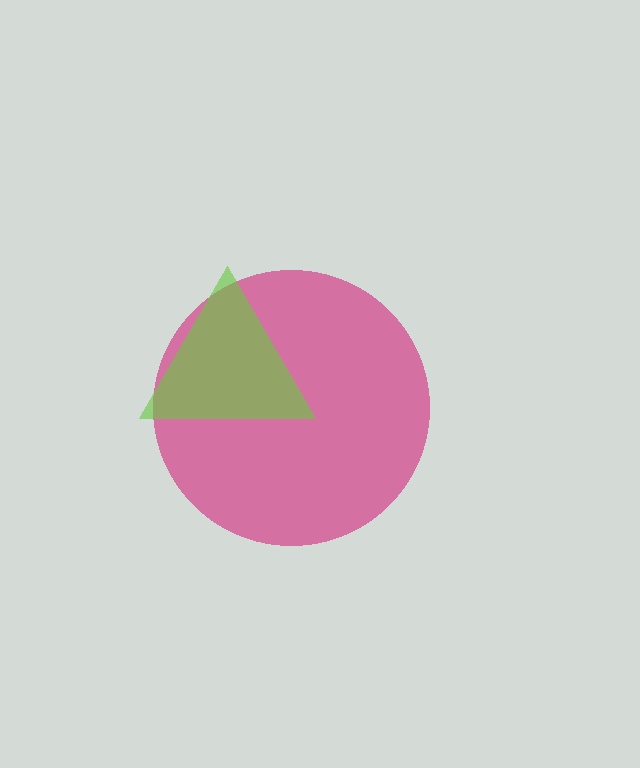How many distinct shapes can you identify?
There are 2 distinct shapes: a magenta circle, a lime triangle.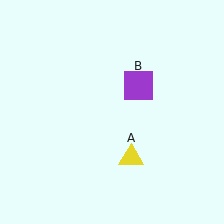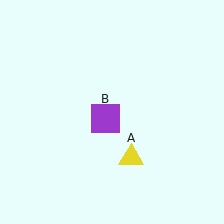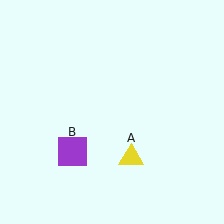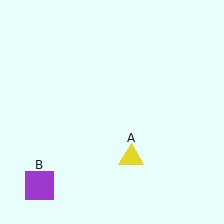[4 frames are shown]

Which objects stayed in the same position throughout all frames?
Yellow triangle (object A) remained stationary.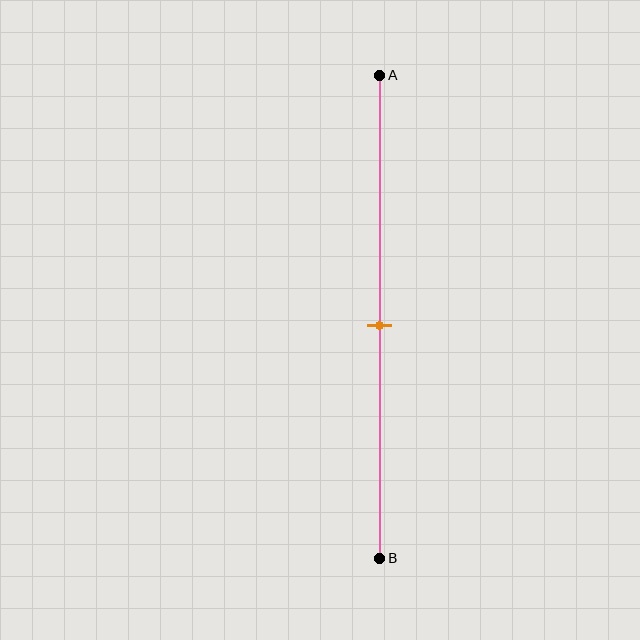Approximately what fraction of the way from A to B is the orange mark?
The orange mark is approximately 50% of the way from A to B.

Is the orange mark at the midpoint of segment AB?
Yes, the mark is approximately at the midpoint.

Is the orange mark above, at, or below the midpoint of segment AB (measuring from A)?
The orange mark is approximately at the midpoint of segment AB.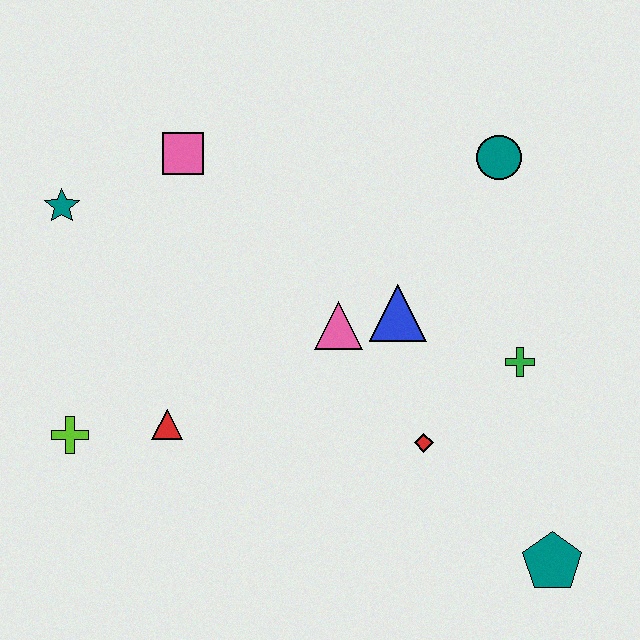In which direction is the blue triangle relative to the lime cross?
The blue triangle is to the right of the lime cross.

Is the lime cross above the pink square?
No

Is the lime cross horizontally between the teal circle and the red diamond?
No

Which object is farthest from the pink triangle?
The teal pentagon is farthest from the pink triangle.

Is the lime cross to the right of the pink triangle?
No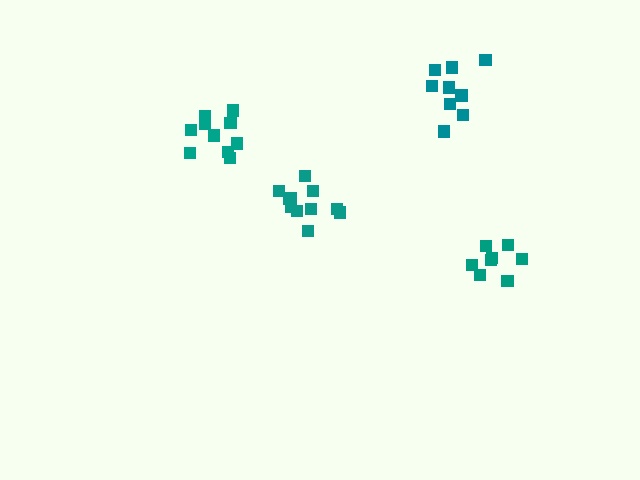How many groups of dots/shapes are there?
There are 4 groups.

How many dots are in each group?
Group 1: 8 dots, Group 2: 10 dots, Group 3: 9 dots, Group 4: 11 dots (38 total).